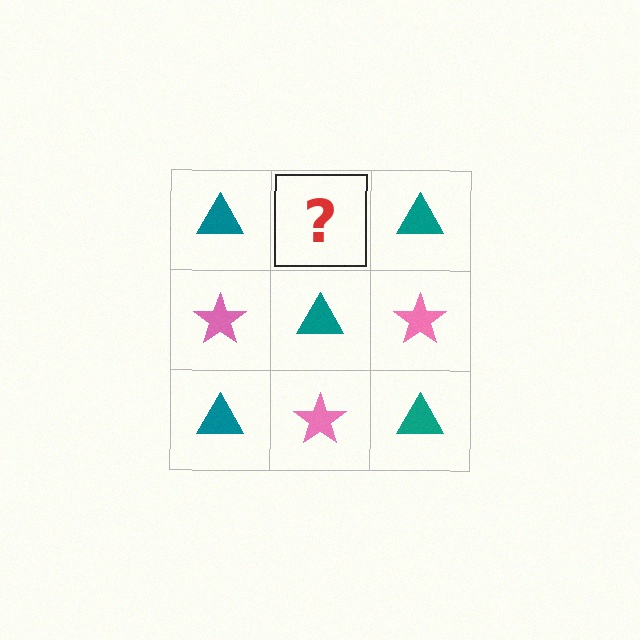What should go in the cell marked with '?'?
The missing cell should contain a pink star.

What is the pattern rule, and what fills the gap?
The rule is that it alternates teal triangle and pink star in a checkerboard pattern. The gap should be filled with a pink star.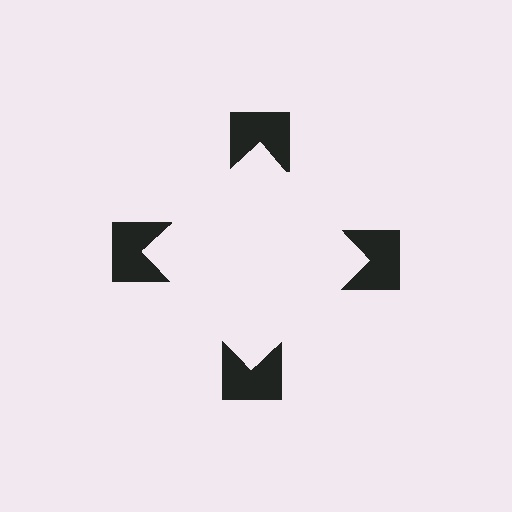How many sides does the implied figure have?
4 sides.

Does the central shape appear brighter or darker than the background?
It typically appears slightly brighter than the background, even though no actual brightness change is drawn.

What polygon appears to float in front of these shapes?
An illusory square — its edges are inferred from the aligned wedge cuts in the notched squares, not physically drawn.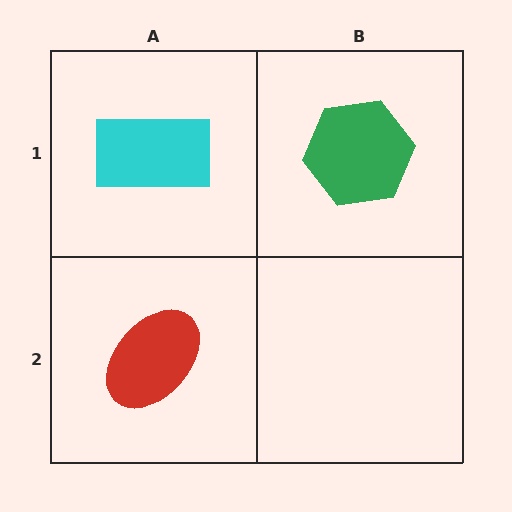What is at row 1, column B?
A green hexagon.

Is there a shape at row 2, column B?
No, that cell is empty.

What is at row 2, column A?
A red ellipse.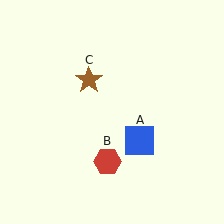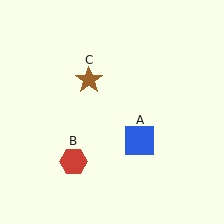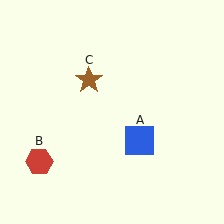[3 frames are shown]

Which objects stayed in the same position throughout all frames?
Blue square (object A) and brown star (object C) remained stationary.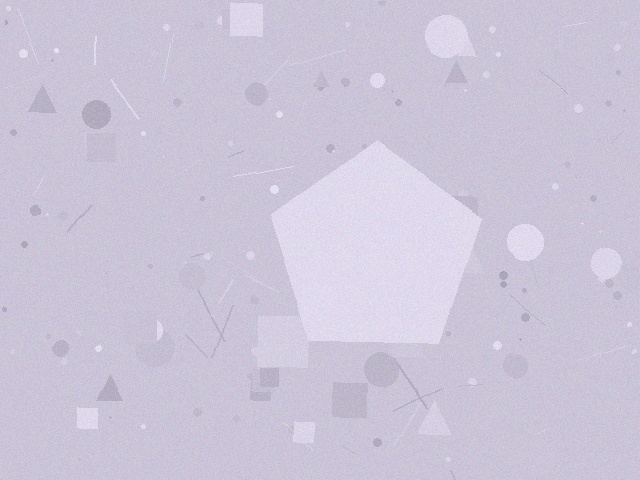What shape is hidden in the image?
A pentagon is hidden in the image.